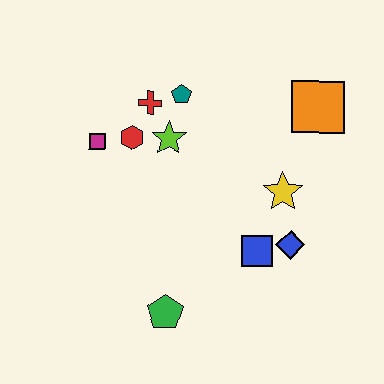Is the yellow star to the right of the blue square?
Yes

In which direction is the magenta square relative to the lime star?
The magenta square is to the left of the lime star.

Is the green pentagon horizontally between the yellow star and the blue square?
No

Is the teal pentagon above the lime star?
Yes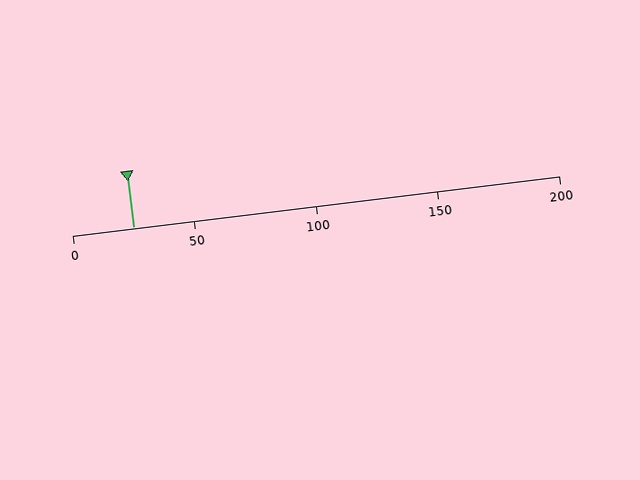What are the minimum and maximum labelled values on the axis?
The axis runs from 0 to 200.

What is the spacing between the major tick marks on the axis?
The major ticks are spaced 50 apart.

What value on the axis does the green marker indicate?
The marker indicates approximately 25.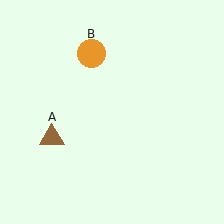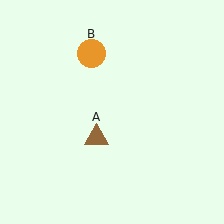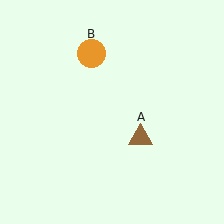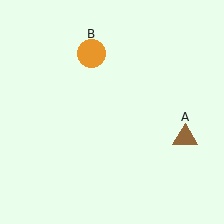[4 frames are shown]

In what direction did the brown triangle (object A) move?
The brown triangle (object A) moved right.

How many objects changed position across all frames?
1 object changed position: brown triangle (object A).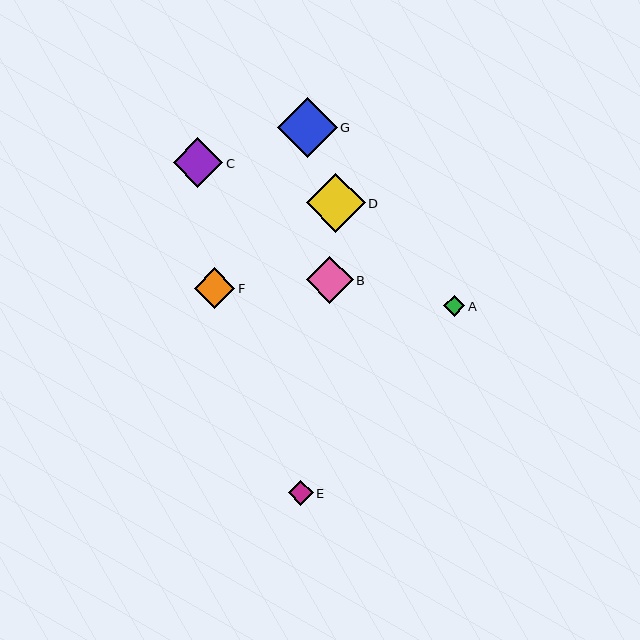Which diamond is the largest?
Diamond G is the largest with a size of approximately 60 pixels.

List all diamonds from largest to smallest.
From largest to smallest: G, D, C, B, F, E, A.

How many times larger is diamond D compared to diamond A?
Diamond D is approximately 2.8 times the size of diamond A.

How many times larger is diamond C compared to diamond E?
Diamond C is approximately 2.0 times the size of diamond E.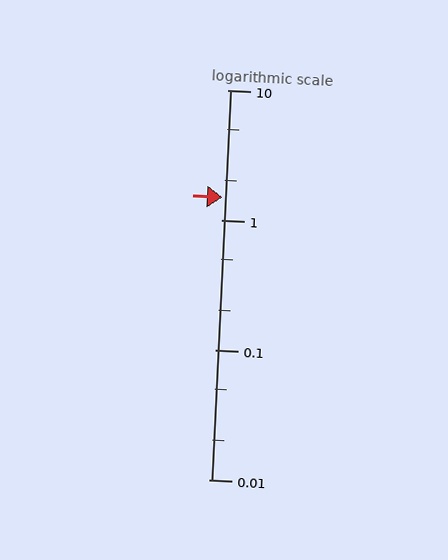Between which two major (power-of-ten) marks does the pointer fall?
The pointer is between 1 and 10.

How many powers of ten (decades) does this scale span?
The scale spans 3 decades, from 0.01 to 10.